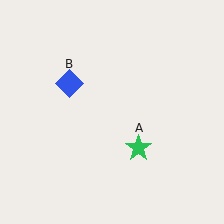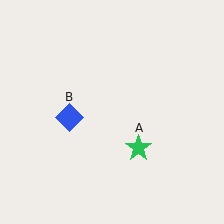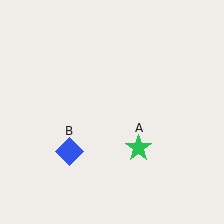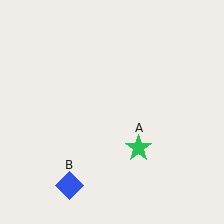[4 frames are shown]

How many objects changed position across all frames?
1 object changed position: blue diamond (object B).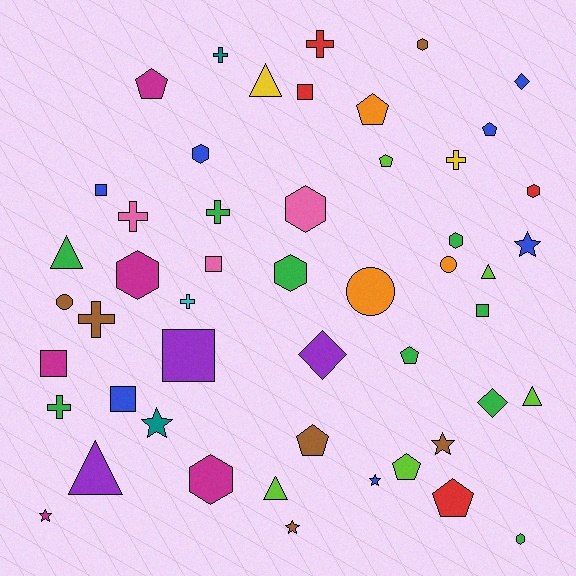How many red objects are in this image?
There are 4 red objects.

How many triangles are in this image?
There are 6 triangles.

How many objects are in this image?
There are 50 objects.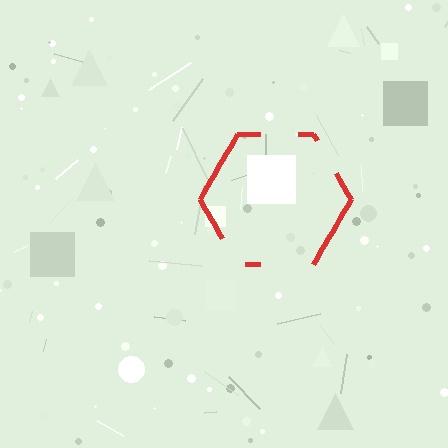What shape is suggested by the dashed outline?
The dashed outline suggests a hexagon.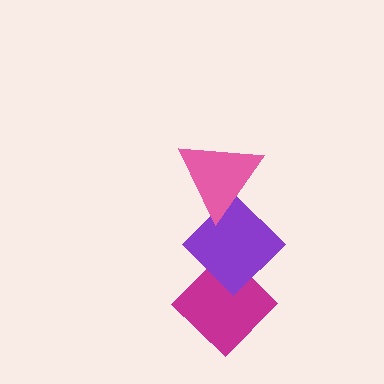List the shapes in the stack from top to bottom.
From top to bottom: the pink triangle, the purple diamond, the magenta diamond.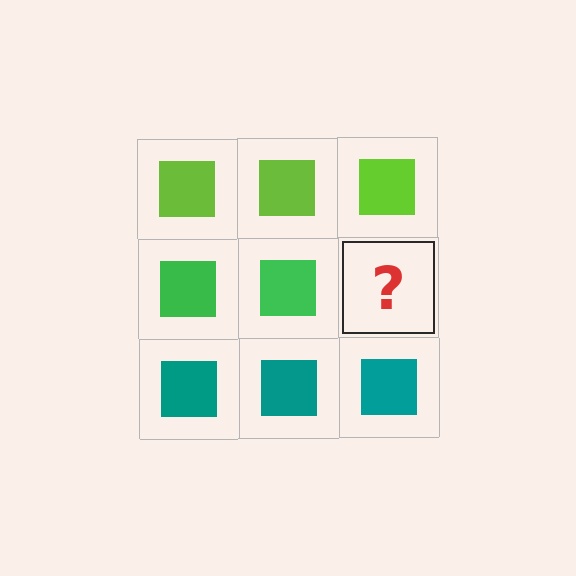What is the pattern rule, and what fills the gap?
The rule is that each row has a consistent color. The gap should be filled with a green square.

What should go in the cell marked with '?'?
The missing cell should contain a green square.